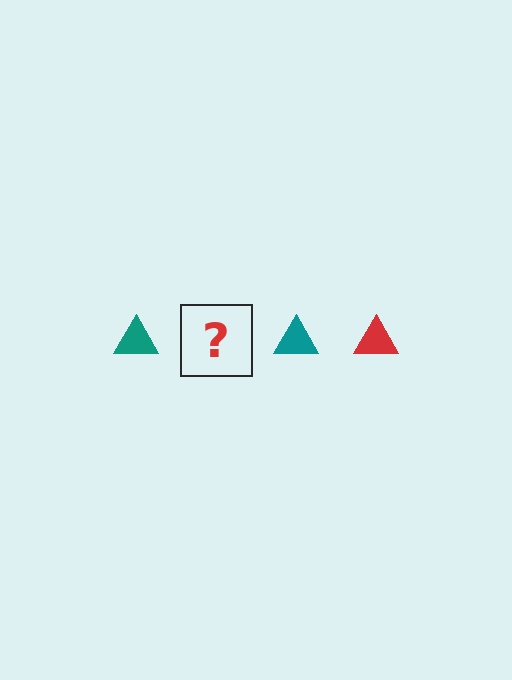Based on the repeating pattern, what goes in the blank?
The blank should be a red triangle.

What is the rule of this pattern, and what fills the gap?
The rule is that the pattern cycles through teal, red triangles. The gap should be filled with a red triangle.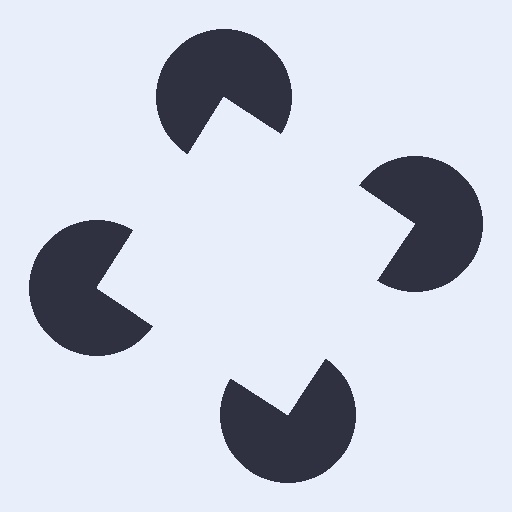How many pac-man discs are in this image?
There are 4 — one at each vertex of the illusory square.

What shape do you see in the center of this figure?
An illusory square — its edges are inferred from the aligned wedge cuts in the pac-man discs, not physically drawn.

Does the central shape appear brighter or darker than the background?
It typically appears slightly brighter than the background, even though no actual brightness change is drawn.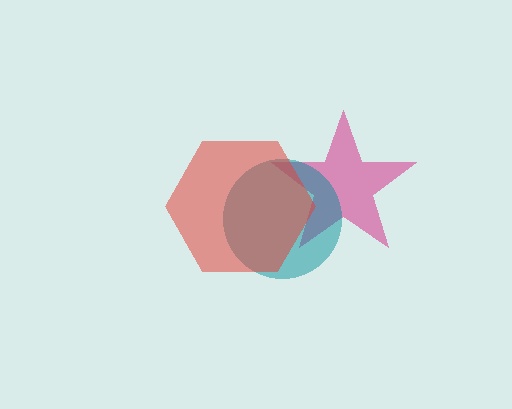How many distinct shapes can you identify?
There are 3 distinct shapes: a magenta star, a teal circle, a red hexagon.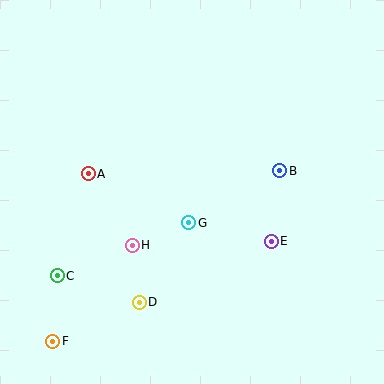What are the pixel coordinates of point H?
Point H is at (132, 245).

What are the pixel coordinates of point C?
Point C is at (57, 276).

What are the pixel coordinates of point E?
Point E is at (271, 241).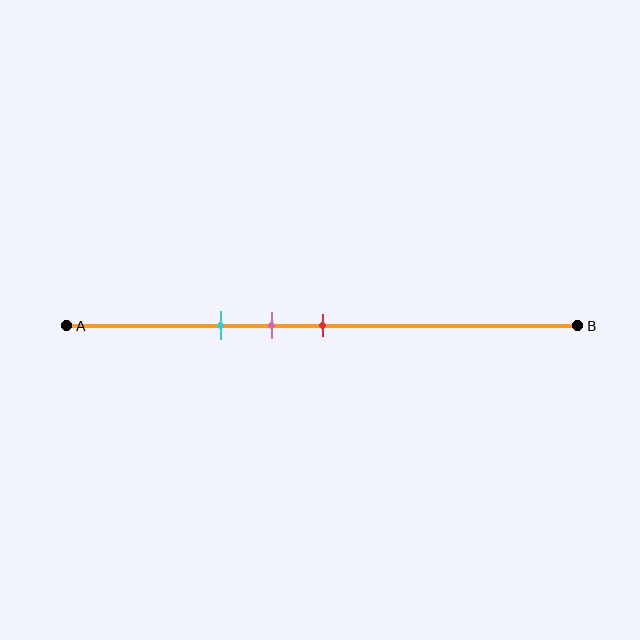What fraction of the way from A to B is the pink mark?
The pink mark is approximately 40% (0.4) of the way from A to B.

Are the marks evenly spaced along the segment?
Yes, the marks are approximately evenly spaced.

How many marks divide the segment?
There are 3 marks dividing the segment.